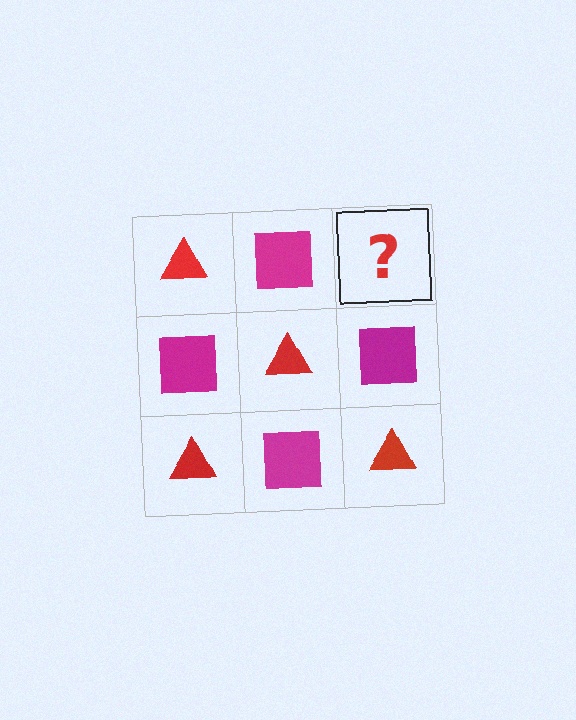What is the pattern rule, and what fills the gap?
The rule is that it alternates red triangle and magenta square in a checkerboard pattern. The gap should be filled with a red triangle.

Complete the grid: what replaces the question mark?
The question mark should be replaced with a red triangle.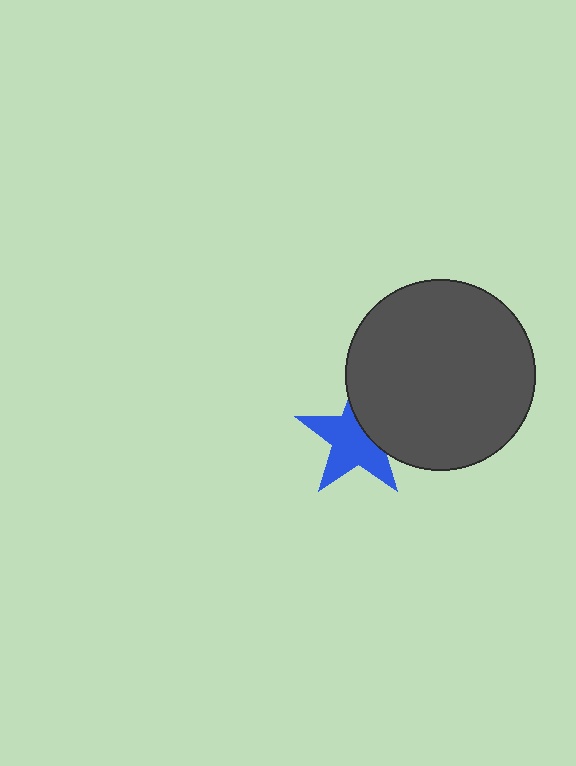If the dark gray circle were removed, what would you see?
You would see the complete blue star.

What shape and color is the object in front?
The object in front is a dark gray circle.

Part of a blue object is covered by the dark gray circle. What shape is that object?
It is a star.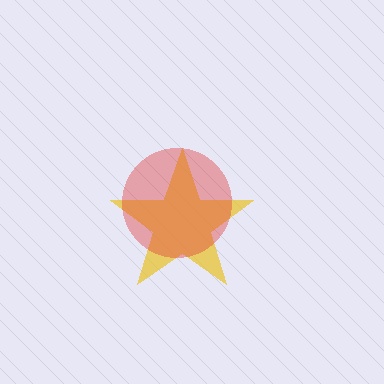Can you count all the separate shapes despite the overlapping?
Yes, there are 2 separate shapes.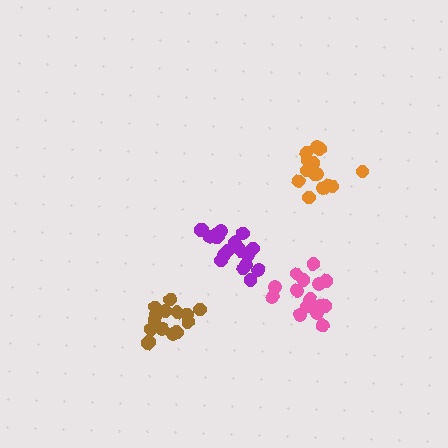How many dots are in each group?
Group 1: 15 dots, Group 2: 15 dots, Group 3: 19 dots, Group 4: 17 dots (66 total).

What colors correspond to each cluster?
The clusters are colored: brown, orange, purple, pink.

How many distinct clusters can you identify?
There are 4 distinct clusters.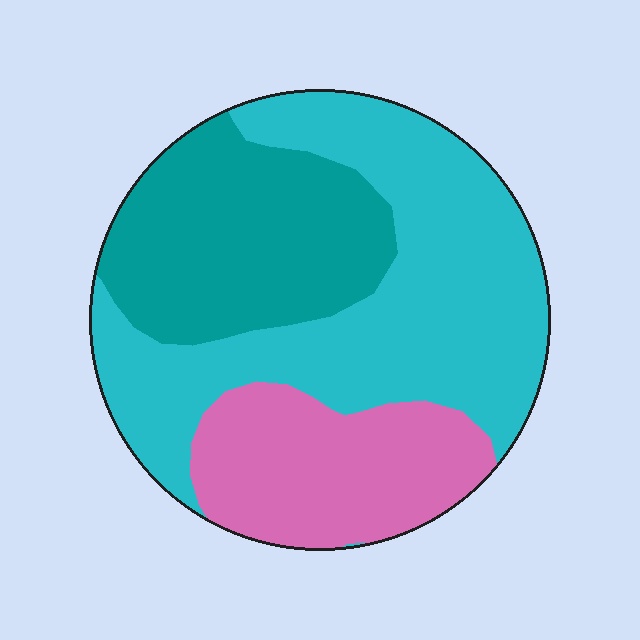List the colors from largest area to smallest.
From largest to smallest: cyan, teal, pink.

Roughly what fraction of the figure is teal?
Teal covers about 30% of the figure.